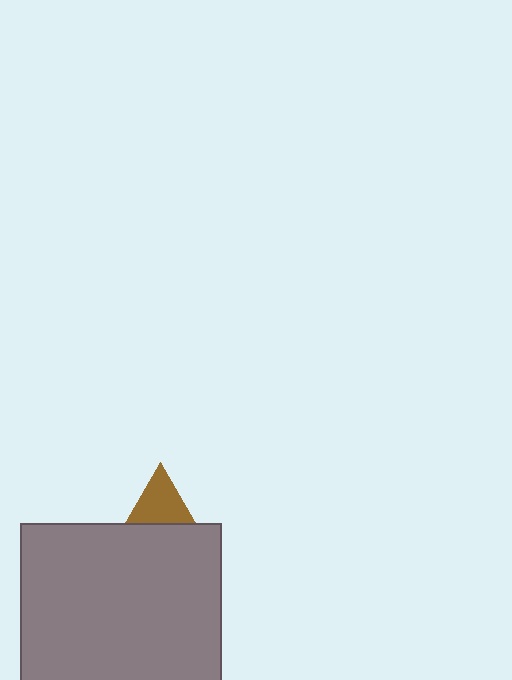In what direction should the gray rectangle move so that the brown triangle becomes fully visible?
The gray rectangle should move down. That is the shortest direction to clear the overlap and leave the brown triangle fully visible.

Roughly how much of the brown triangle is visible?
A small part of it is visible (roughly 34%).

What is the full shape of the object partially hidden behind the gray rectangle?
The partially hidden object is a brown triangle.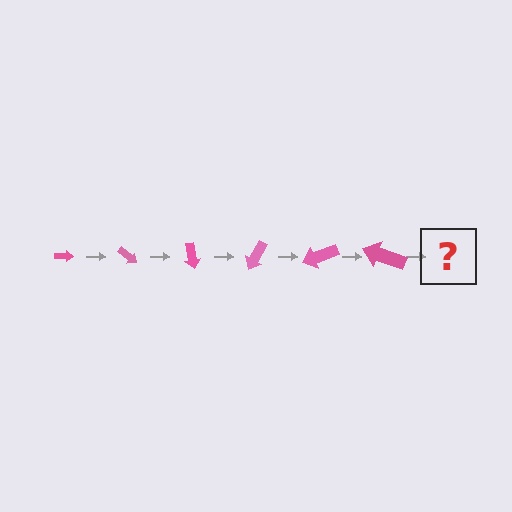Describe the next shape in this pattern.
It should be an arrow, larger than the previous one and rotated 240 degrees from the start.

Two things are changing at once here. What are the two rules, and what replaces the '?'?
The two rules are that the arrow grows larger each step and it rotates 40 degrees each step. The '?' should be an arrow, larger than the previous one and rotated 240 degrees from the start.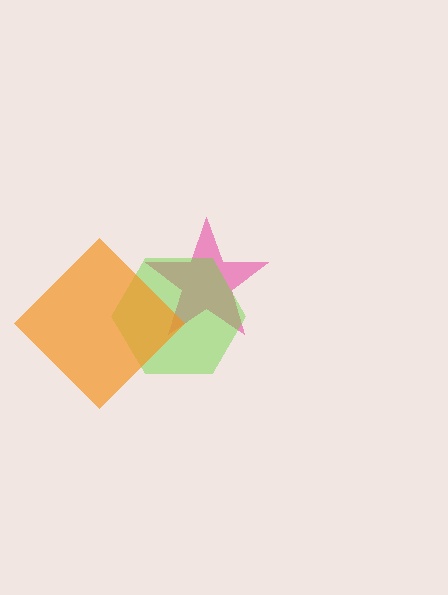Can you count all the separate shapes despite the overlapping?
Yes, there are 3 separate shapes.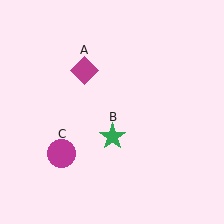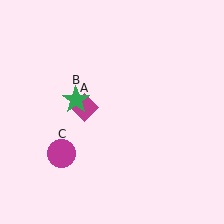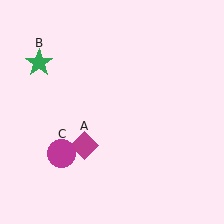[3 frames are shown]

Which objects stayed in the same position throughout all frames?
Magenta circle (object C) remained stationary.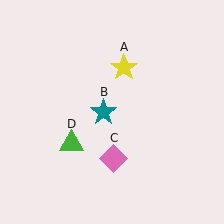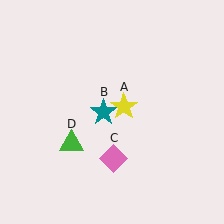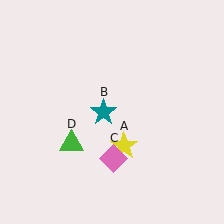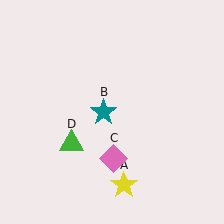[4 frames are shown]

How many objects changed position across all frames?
1 object changed position: yellow star (object A).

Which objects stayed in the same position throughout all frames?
Teal star (object B) and pink diamond (object C) and green triangle (object D) remained stationary.